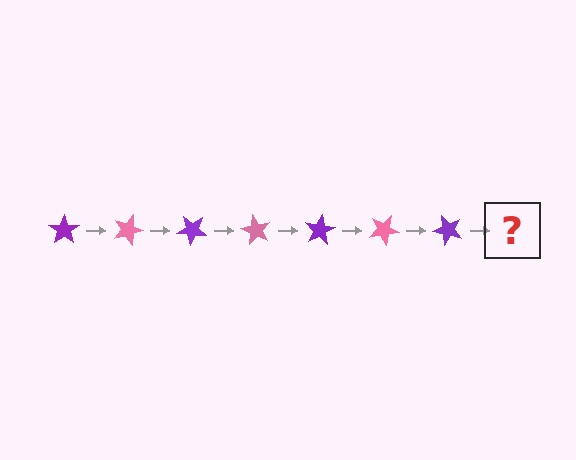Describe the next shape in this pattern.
It should be a pink star, rotated 140 degrees from the start.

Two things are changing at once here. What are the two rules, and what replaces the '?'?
The two rules are that it rotates 20 degrees each step and the color cycles through purple and pink. The '?' should be a pink star, rotated 140 degrees from the start.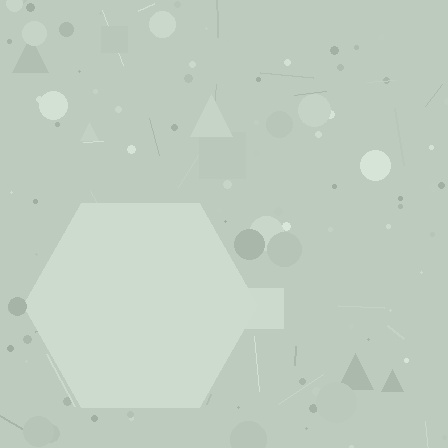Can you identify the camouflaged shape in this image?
The camouflaged shape is a hexagon.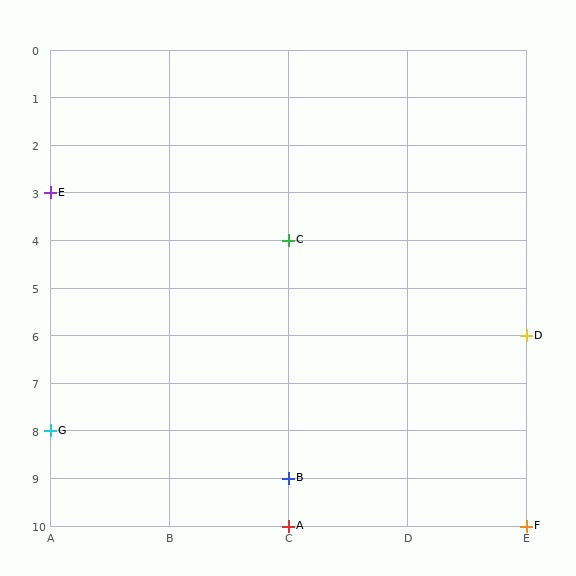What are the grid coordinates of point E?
Point E is at grid coordinates (A, 3).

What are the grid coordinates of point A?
Point A is at grid coordinates (C, 10).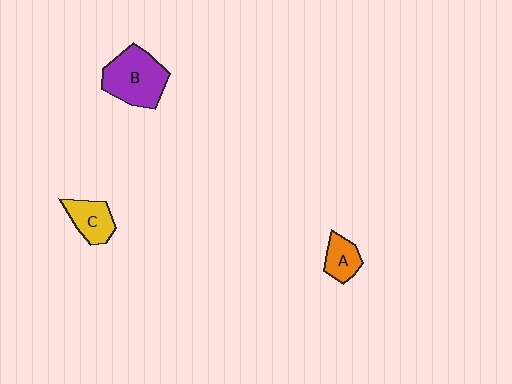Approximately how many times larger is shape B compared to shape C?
Approximately 1.8 times.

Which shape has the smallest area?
Shape A (orange).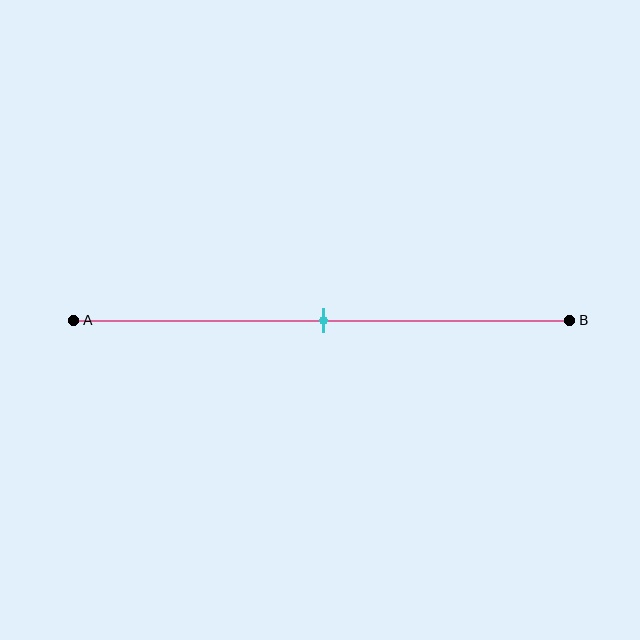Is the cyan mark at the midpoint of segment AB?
Yes, the mark is approximately at the midpoint.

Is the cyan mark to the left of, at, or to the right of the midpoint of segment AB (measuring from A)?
The cyan mark is approximately at the midpoint of segment AB.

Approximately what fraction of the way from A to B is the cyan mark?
The cyan mark is approximately 50% of the way from A to B.